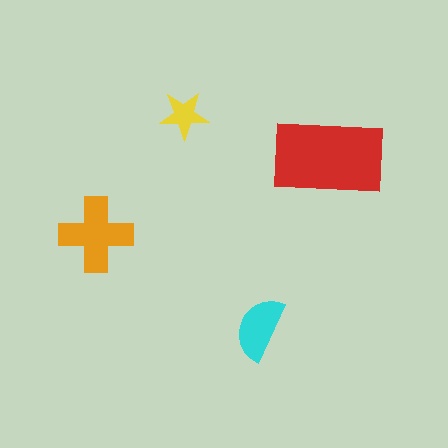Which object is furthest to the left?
The orange cross is leftmost.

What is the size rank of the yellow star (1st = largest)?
4th.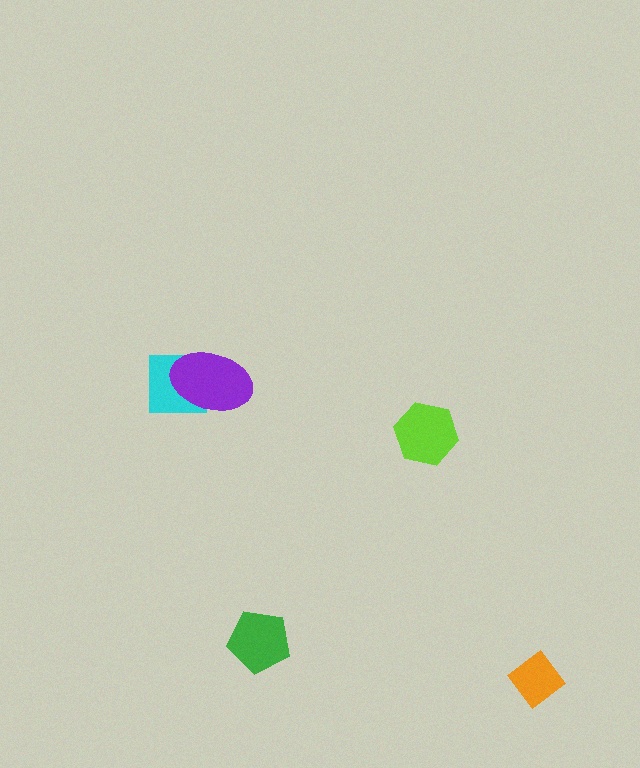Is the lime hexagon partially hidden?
No, no other shape covers it.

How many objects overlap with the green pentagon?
0 objects overlap with the green pentagon.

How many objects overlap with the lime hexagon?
0 objects overlap with the lime hexagon.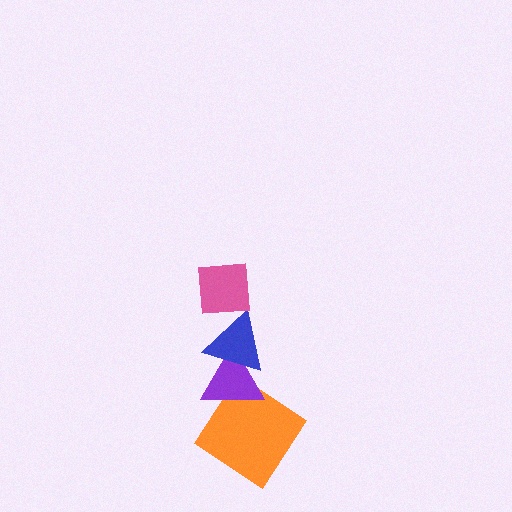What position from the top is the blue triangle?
The blue triangle is 2nd from the top.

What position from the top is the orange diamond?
The orange diamond is 4th from the top.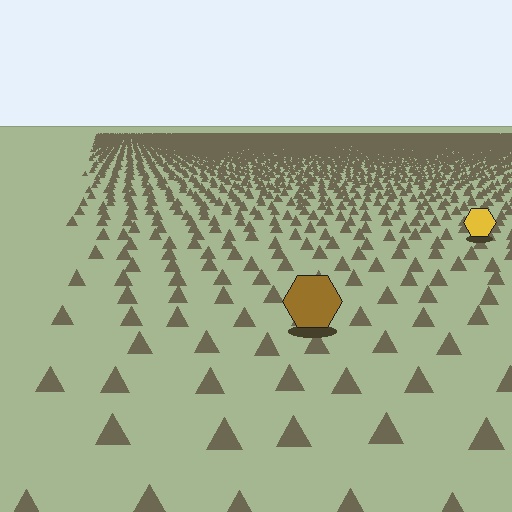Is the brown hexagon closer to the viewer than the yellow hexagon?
Yes. The brown hexagon is closer — you can tell from the texture gradient: the ground texture is coarser near it.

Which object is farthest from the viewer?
The yellow hexagon is farthest from the viewer. It appears smaller and the ground texture around it is denser.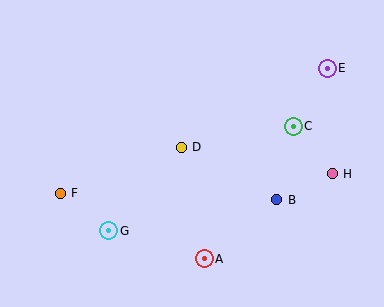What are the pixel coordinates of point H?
Point H is at (332, 174).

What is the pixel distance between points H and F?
The distance between H and F is 273 pixels.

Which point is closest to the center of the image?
Point D at (181, 147) is closest to the center.